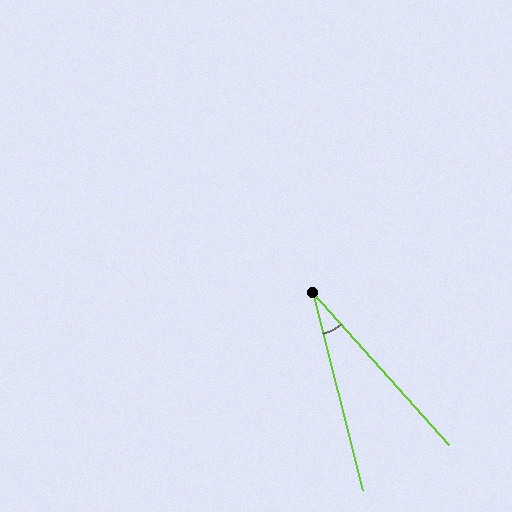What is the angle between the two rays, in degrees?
Approximately 27 degrees.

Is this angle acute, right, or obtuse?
It is acute.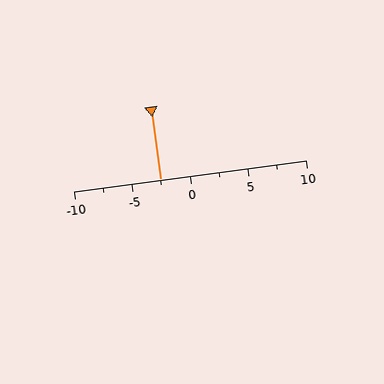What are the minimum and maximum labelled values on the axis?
The axis runs from -10 to 10.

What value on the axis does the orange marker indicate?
The marker indicates approximately -2.5.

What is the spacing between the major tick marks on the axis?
The major ticks are spaced 5 apart.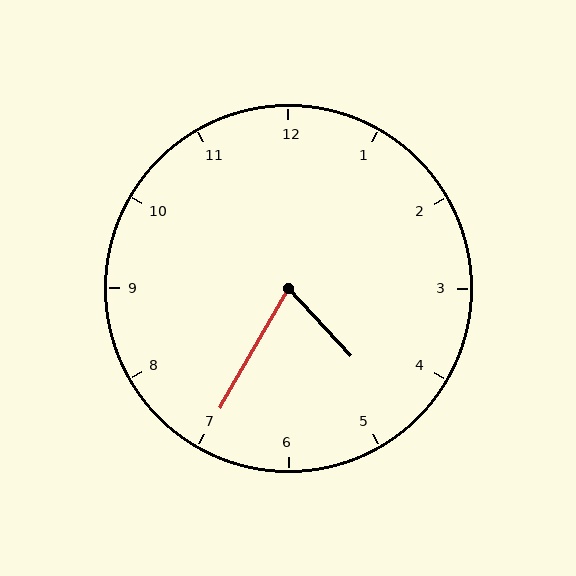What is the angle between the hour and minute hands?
Approximately 72 degrees.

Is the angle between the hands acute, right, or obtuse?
It is acute.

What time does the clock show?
4:35.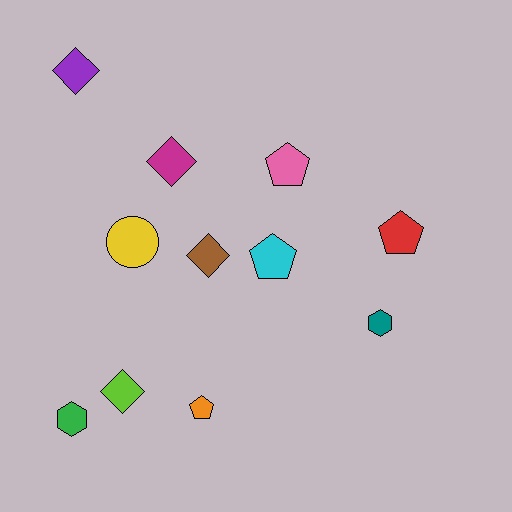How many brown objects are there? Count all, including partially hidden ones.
There is 1 brown object.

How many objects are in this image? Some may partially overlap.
There are 11 objects.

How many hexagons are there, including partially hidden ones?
There are 2 hexagons.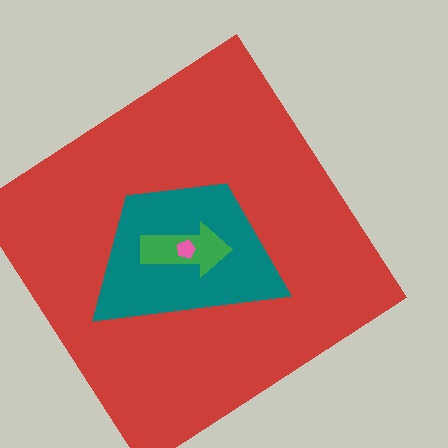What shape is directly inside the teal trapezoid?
The green arrow.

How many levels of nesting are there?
4.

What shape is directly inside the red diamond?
The teal trapezoid.